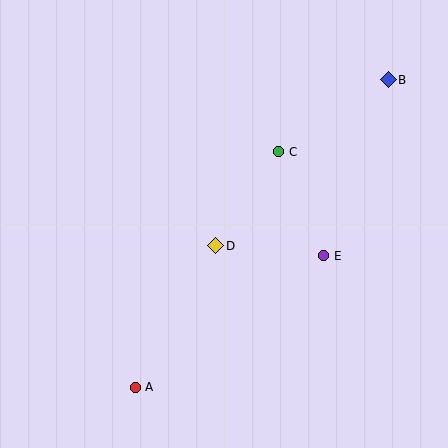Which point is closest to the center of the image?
Point D at (216, 246) is closest to the center.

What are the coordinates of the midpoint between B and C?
The midpoint between B and C is at (334, 116).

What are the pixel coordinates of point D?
Point D is at (216, 246).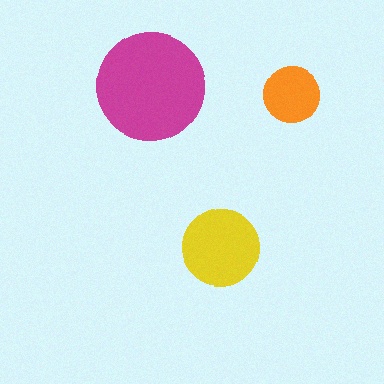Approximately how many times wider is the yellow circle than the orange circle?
About 1.5 times wider.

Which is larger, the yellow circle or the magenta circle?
The magenta one.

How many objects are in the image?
There are 3 objects in the image.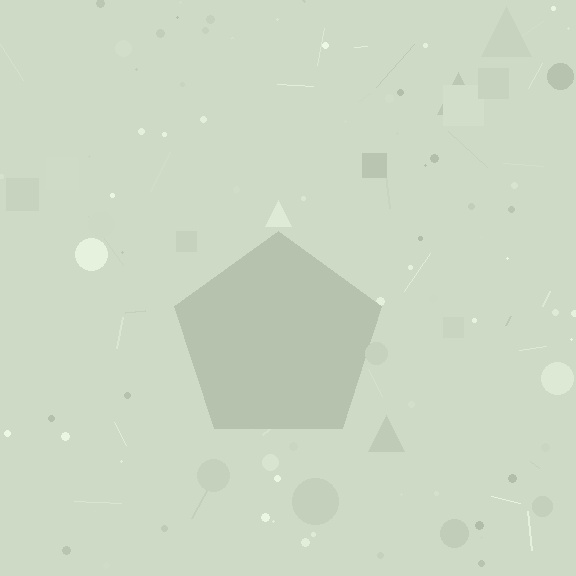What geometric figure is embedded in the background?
A pentagon is embedded in the background.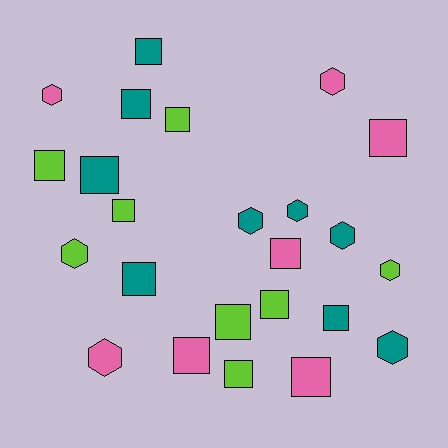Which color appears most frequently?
Teal, with 9 objects.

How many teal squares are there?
There are 5 teal squares.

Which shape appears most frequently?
Square, with 15 objects.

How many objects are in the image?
There are 24 objects.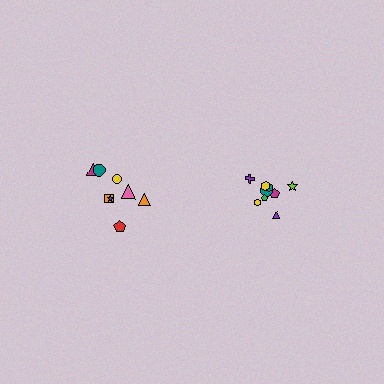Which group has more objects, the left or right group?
The right group.